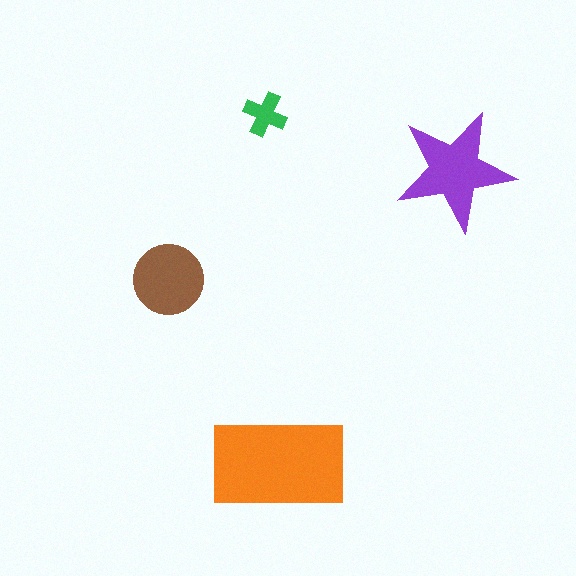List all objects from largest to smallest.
The orange rectangle, the purple star, the brown circle, the green cross.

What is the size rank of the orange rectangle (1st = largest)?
1st.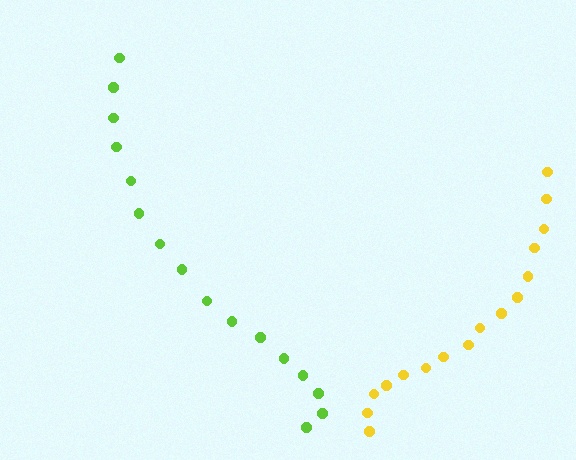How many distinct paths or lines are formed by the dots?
There are 2 distinct paths.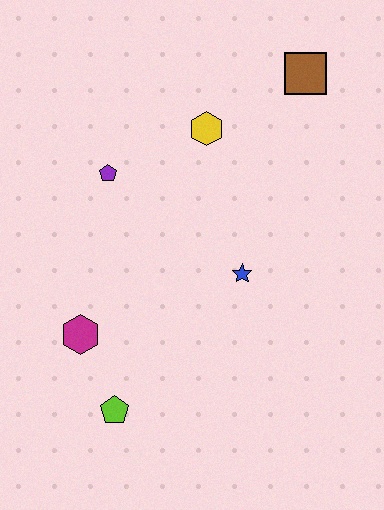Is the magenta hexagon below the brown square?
Yes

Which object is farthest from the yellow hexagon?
The lime pentagon is farthest from the yellow hexagon.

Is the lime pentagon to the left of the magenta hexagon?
No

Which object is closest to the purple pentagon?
The yellow hexagon is closest to the purple pentagon.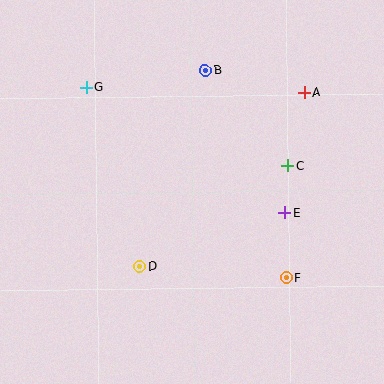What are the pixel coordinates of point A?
Point A is at (304, 93).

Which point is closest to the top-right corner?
Point A is closest to the top-right corner.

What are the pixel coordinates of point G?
Point G is at (86, 88).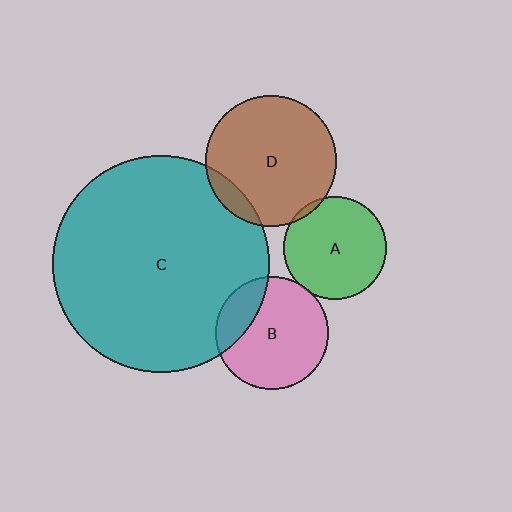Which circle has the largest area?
Circle C (teal).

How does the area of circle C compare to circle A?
Approximately 4.4 times.